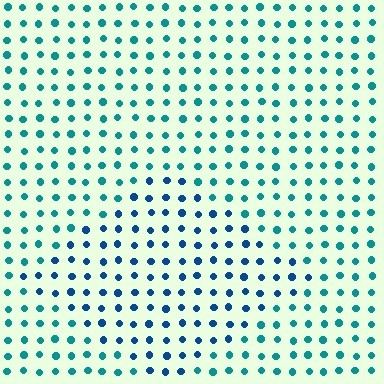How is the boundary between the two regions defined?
The boundary is defined purely by a slight shift in hue (about 33 degrees). Spacing, size, and orientation are identical on both sides.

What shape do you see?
I see a diamond.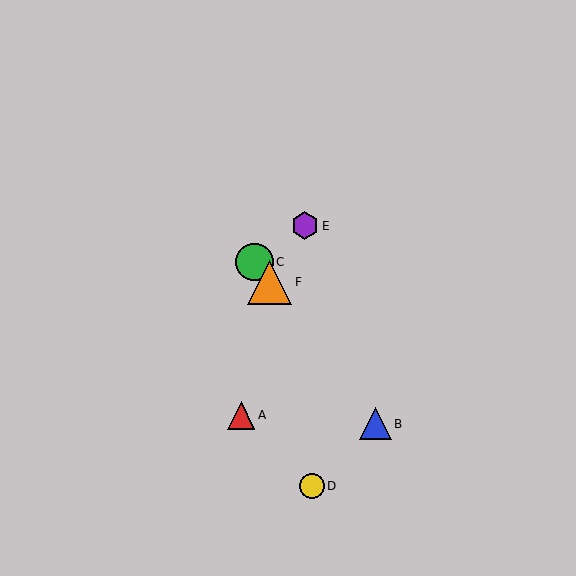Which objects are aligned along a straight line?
Objects B, C, F are aligned along a straight line.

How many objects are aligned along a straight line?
3 objects (B, C, F) are aligned along a straight line.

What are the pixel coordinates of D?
Object D is at (312, 486).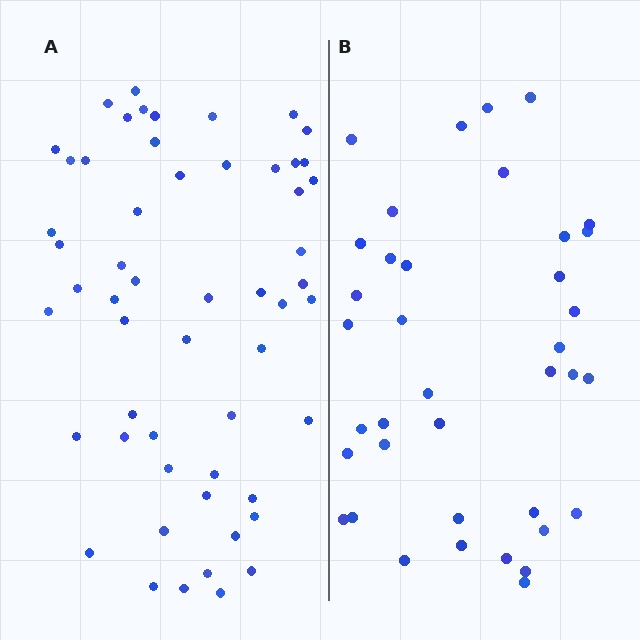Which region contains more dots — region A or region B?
Region A (the left region) has more dots.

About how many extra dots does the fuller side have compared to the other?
Region A has approximately 15 more dots than region B.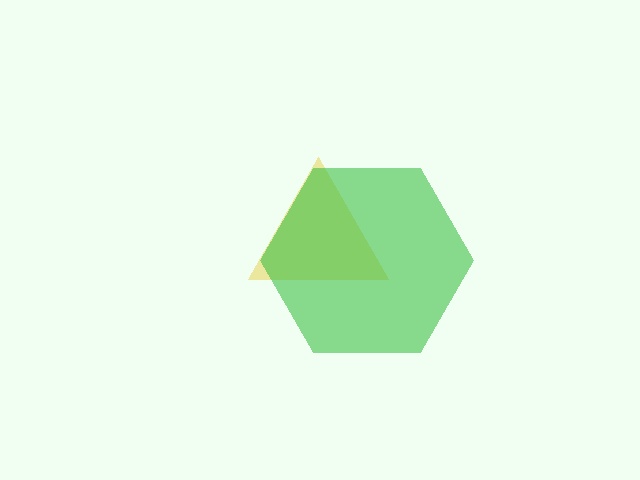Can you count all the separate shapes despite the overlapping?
Yes, there are 2 separate shapes.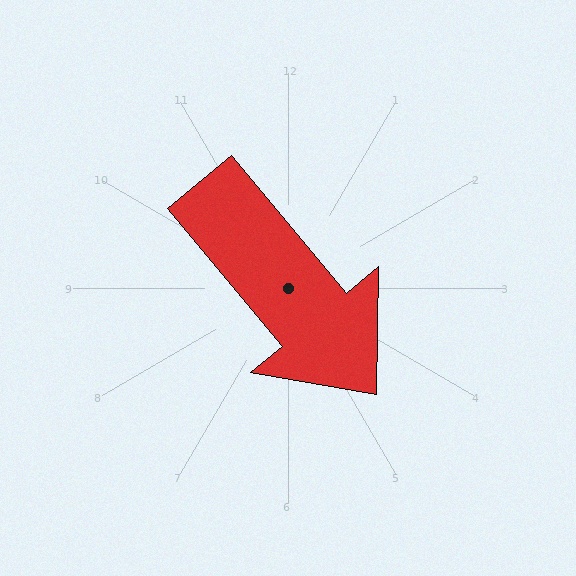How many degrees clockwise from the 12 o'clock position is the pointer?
Approximately 140 degrees.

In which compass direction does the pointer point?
Southeast.